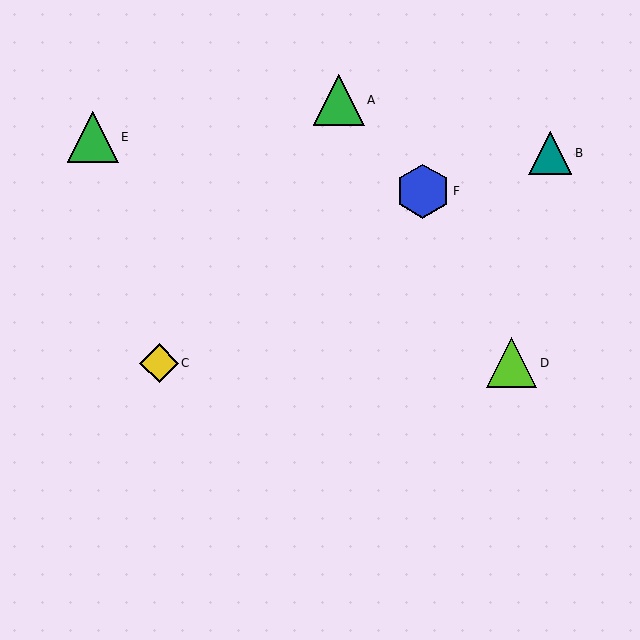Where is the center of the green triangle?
The center of the green triangle is at (339, 100).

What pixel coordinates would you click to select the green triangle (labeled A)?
Click at (339, 100) to select the green triangle A.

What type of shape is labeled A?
Shape A is a green triangle.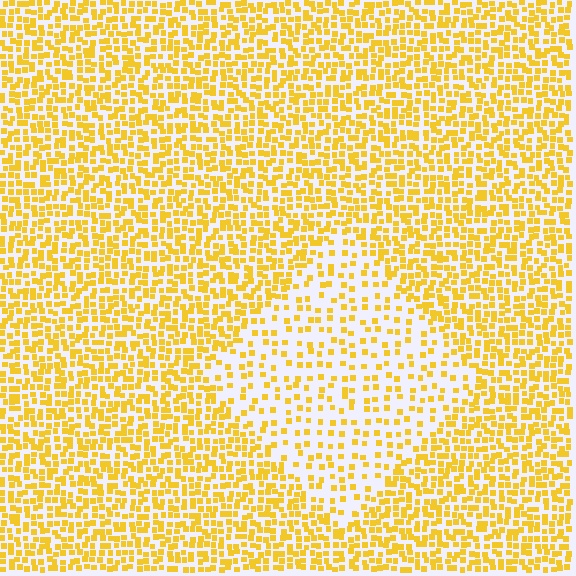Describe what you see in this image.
The image contains small yellow elements arranged at two different densities. A diamond-shaped region is visible where the elements are less densely packed than the surrounding area.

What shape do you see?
I see a diamond.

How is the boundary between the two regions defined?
The boundary is defined by a change in element density (approximately 2.2x ratio). All elements are the same color, size, and shape.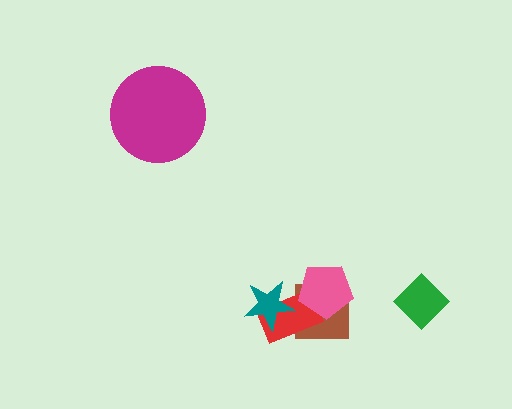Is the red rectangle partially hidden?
Yes, it is partially covered by another shape.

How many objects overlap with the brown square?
2 objects overlap with the brown square.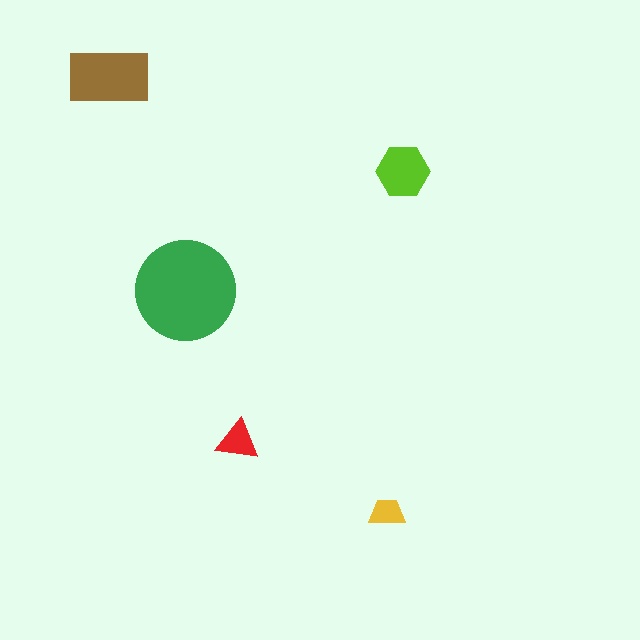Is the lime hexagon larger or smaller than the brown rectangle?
Smaller.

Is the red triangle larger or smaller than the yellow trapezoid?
Larger.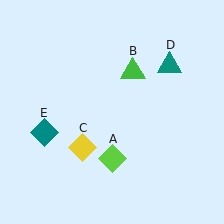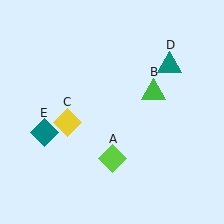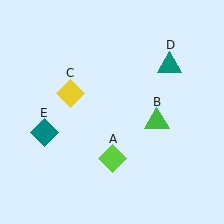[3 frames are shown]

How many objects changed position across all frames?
2 objects changed position: green triangle (object B), yellow diamond (object C).